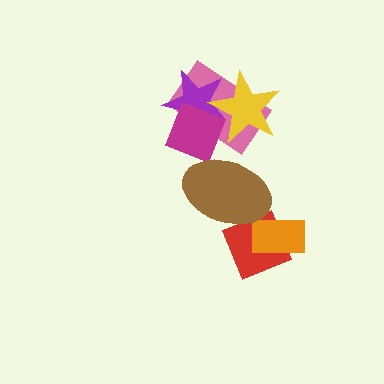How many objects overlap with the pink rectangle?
3 objects overlap with the pink rectangle.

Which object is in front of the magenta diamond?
The brown ellipse is in front of the magenta diamond.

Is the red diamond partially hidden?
Yes, it is partially covered by another shape.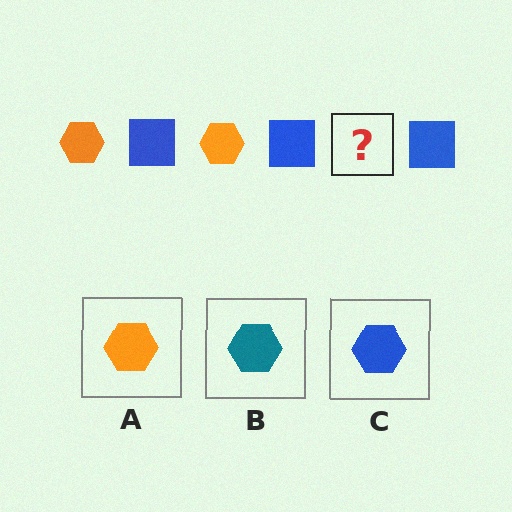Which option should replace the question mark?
Option A.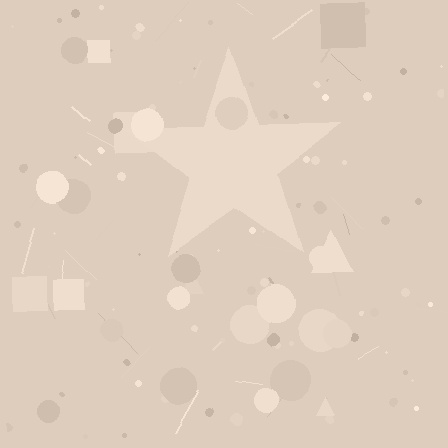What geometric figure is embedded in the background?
A star is embedded in the background.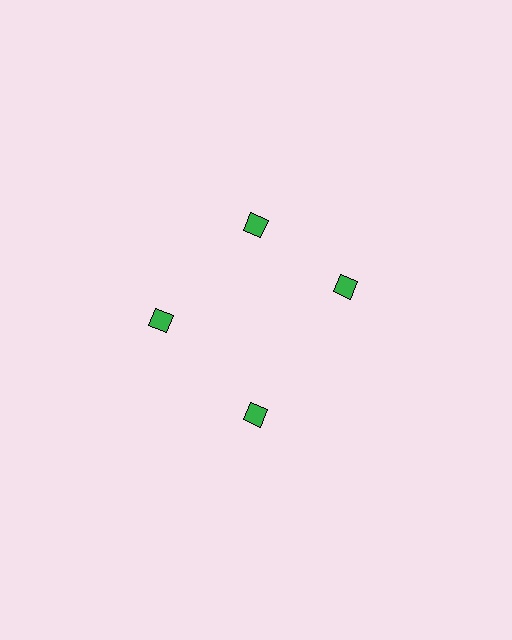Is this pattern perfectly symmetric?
No. The 4 green diamonds are arranged in a ring, but one element near the 3 o'clock position is rotated out of alignment along the ring, breaking the 4-fold rotational symmetry.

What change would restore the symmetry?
The symmetry would be restored by rotating it back into even spacing with its neighbors so that all 4 diamonds sit at equal angles and equal distance from the center.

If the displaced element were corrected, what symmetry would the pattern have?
It would have 4-fold rotational symmetry — the pattern would map onto itself every 90 degrees.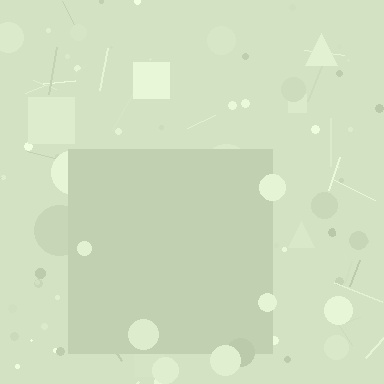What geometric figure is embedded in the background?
A square is embedded in the background.